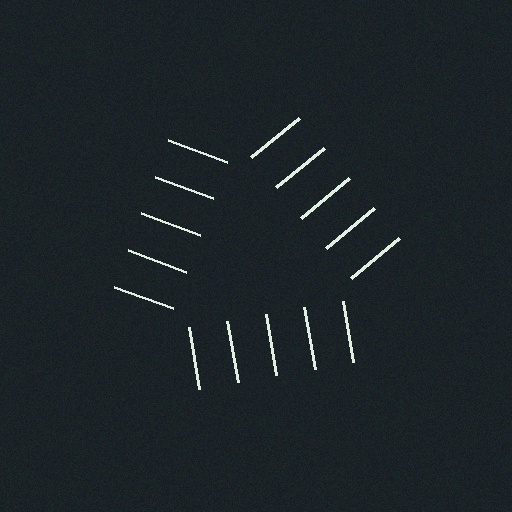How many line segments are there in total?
15 — 5 along each of the 3 edges.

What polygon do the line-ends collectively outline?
An illusory triangle — the line segments terminate on its edges but no continuous stroke is drawn.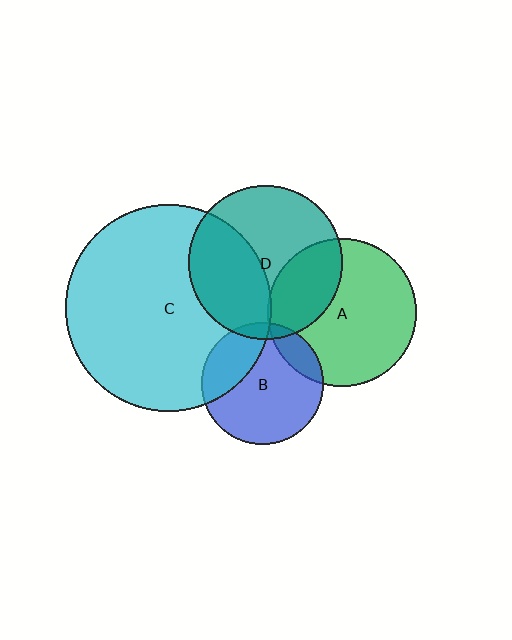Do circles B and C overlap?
Yes.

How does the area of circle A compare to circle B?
Approximately 1.5 times.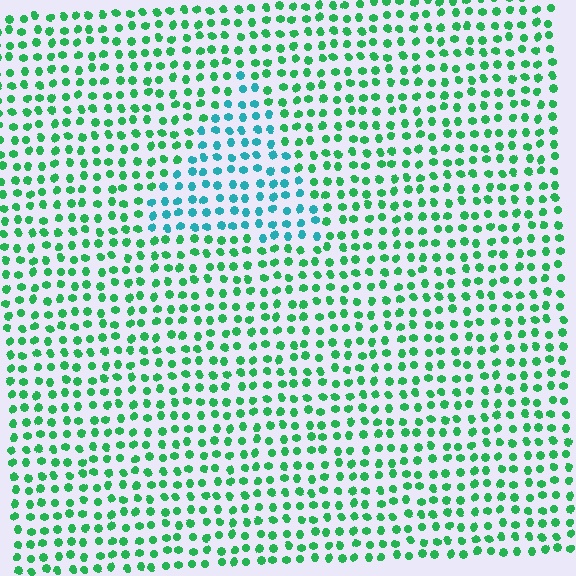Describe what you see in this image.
The image is filled with small green elements in a uniform arrangement. A triangle-shaped region is visible where the elements are tinted to a slightly different hue, forming a subtle color boundary.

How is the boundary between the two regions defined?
The boundary is defined purely by a slight shift in hue (about 45 degrees). Spacing, size, and orientation are identical on both sides.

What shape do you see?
I see a triangle.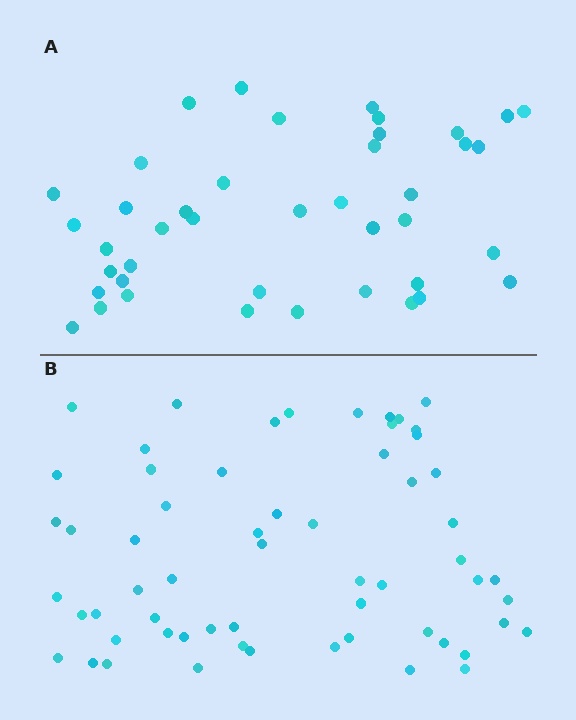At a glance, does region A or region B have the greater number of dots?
Region B (the bottom region) has more dots.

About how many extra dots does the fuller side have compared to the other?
Region B has approximately 20 more dots than region A.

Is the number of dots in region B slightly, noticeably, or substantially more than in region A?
Region B has noticeably more, but not dramatically so. The ratio is roughly 1.4 to 1.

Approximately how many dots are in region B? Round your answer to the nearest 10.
About 60 dots.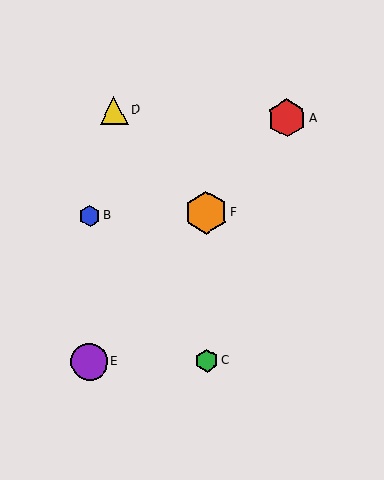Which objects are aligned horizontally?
Objects B, F are aligned horizontally.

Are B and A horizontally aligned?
No, B is at y≈216 and A is at y≈118.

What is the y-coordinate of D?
Object D is at y≈110.